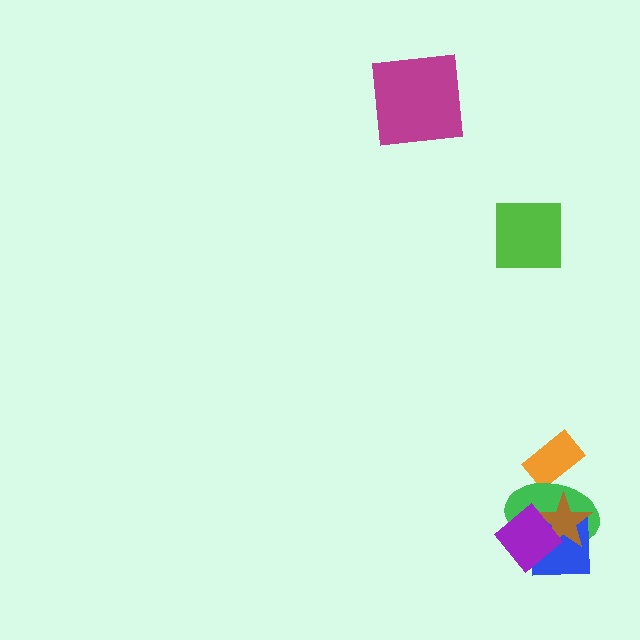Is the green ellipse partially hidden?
Yes, it is partially covered by another shape.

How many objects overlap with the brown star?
3 objects overlap with the brown star.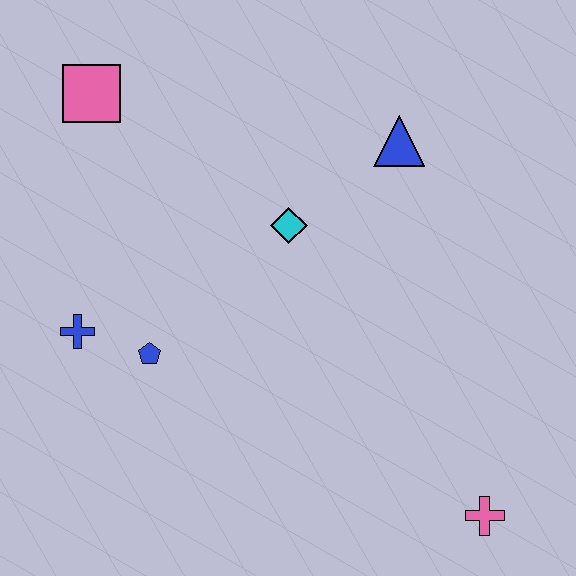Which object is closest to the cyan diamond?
The blue triangle is closest to the cyan diamond.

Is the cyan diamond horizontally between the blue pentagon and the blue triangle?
Yes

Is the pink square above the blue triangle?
Yes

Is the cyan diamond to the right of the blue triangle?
No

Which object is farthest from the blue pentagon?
The pink cross is farthest from the blue pentagon.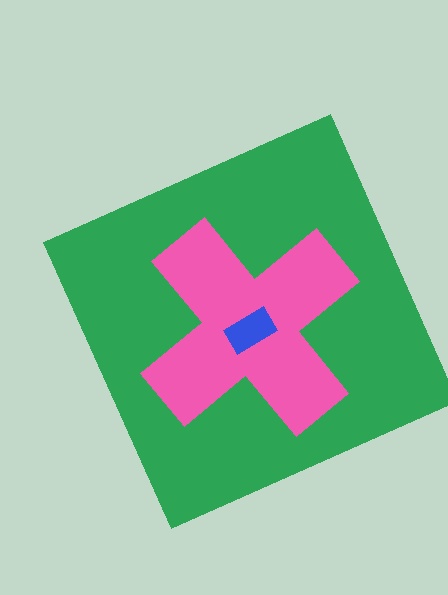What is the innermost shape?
The blue rectangle.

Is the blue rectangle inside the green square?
Yes.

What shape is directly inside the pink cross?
The blue rectangle.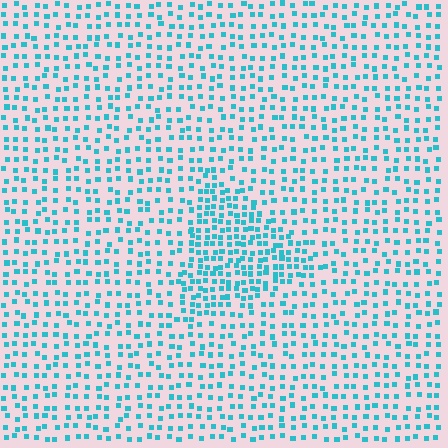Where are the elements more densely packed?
The elements are more densely packed inside the triangle boundary.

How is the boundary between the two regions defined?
The boundary is defined by a change in element density (approximately 1.9x ratio). All elements are the same color, size, and shape.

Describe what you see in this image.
The image contains small cyan elements arranged at two different densities. A triangle-shaped region is visible where the elements are more densely packed than the surrounding area.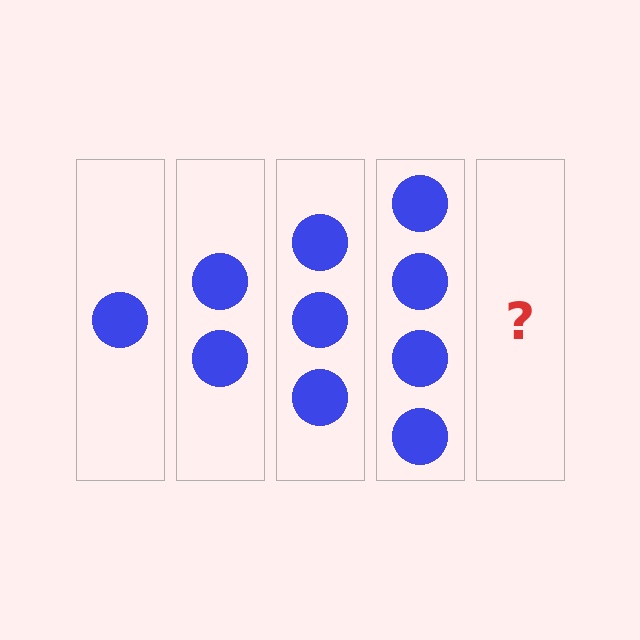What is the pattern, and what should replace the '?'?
The pattern is that each step adds one more circle. The '?' should be 5 circles.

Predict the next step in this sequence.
The next step is 5 circles.